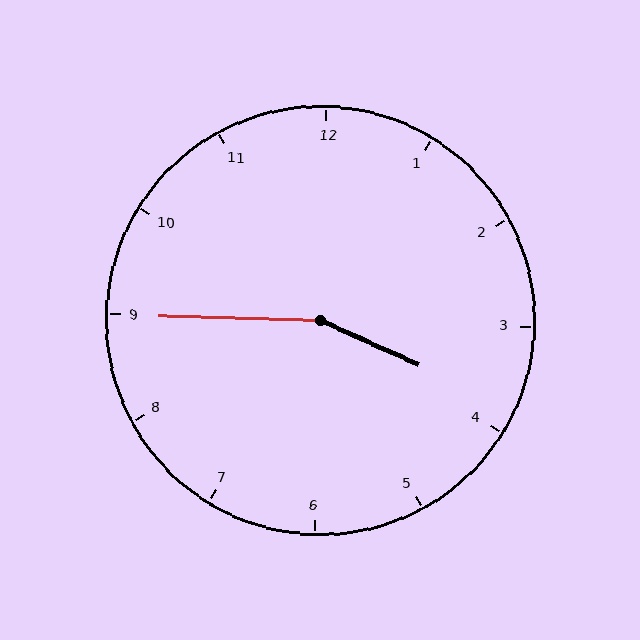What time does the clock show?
3:45.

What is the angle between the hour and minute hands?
Approximately 158 degrees.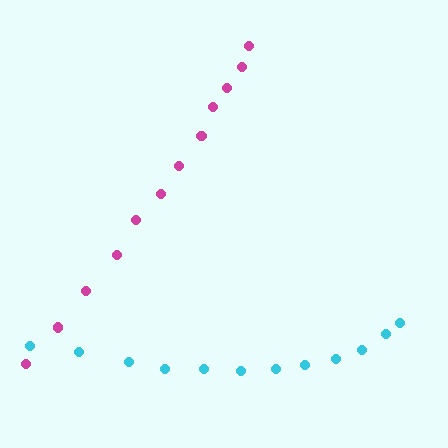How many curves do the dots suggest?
There are 2 distinct paths.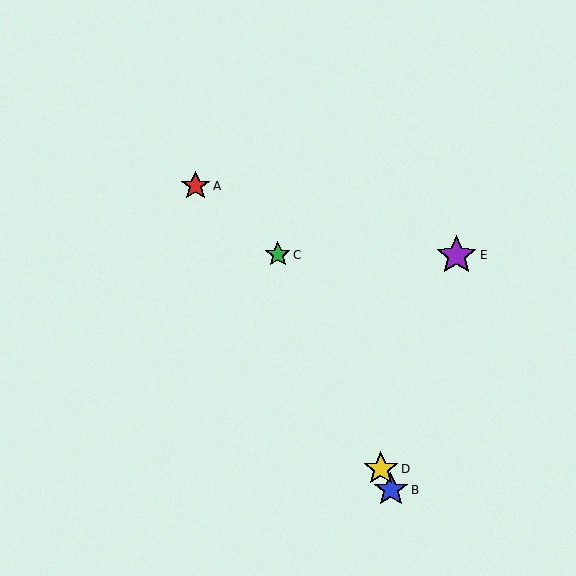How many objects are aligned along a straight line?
3 objects (B, C, D) are aligned along a straight line.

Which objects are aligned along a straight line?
Objects B, C, D are aligned along a straight line.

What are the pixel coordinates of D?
Object D is at (381, 469).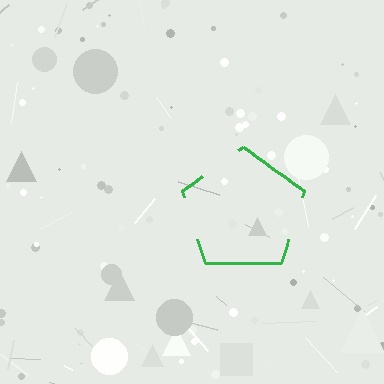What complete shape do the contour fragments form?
The contour fragments form a pentagon.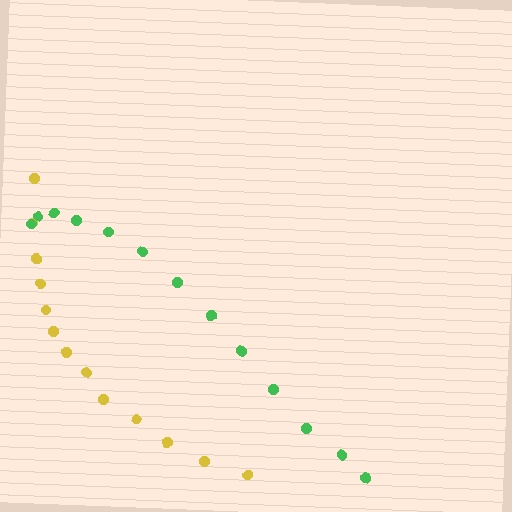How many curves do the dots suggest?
There are 2 distinct paths.